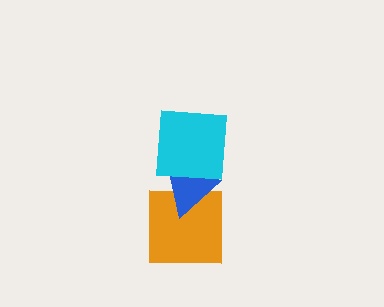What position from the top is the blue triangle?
The blue triangle is 2nd from the top.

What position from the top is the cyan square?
The cyan square is 1st from the top.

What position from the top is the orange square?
The orange square is 3rd from the top.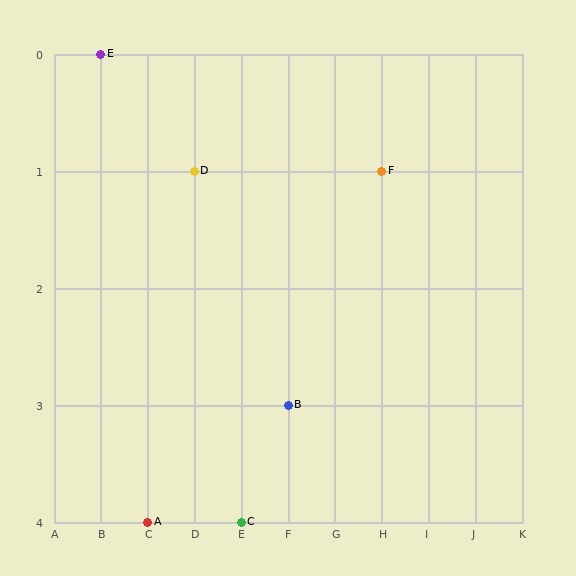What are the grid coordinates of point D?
Point D is at grid coordinates (D, 1).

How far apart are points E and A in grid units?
Points E and A are 1 column and 4 rows apart (about 4.1 grid units diagonally).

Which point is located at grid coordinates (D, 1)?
Point D is at (D, 1).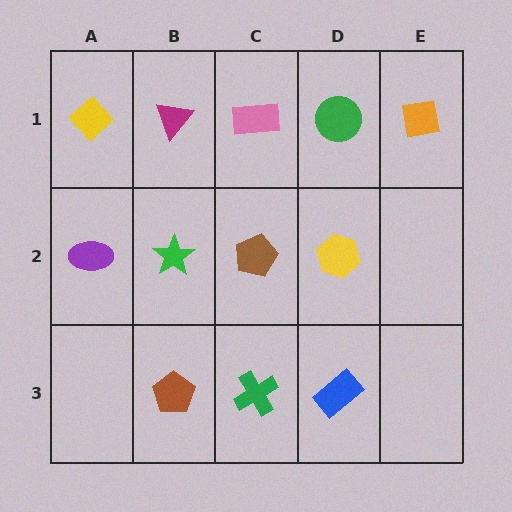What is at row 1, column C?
A pink rectangle.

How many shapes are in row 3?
3 shapes.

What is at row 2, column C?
A brown pentagon.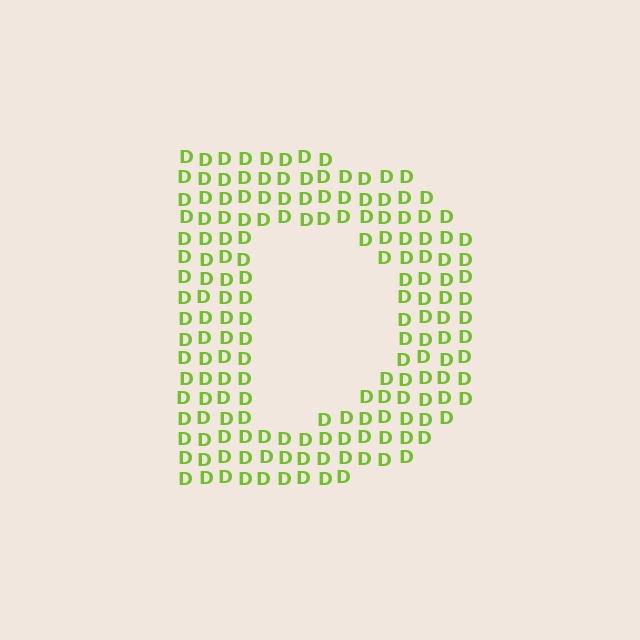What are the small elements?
The small elements are letter D's.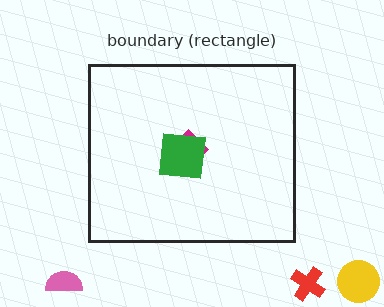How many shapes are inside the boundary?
2 inside, 3 outside.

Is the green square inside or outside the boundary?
Inside.